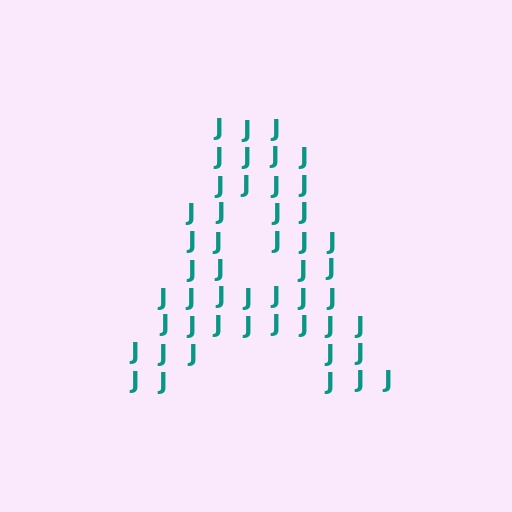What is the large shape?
The large shape is the letter A.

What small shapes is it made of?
It is made of small letter J's.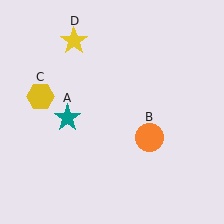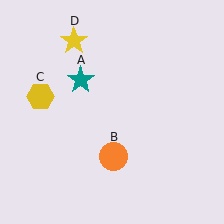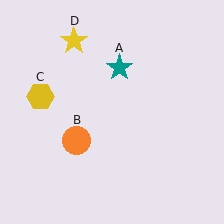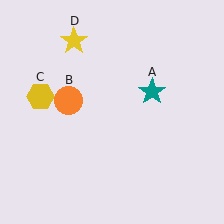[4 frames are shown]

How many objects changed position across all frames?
2 objects changed position: teal star (object A), orange circle (object B).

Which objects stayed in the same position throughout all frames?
Yellow hexagon (object C) and yellow star (object D) remained stationary.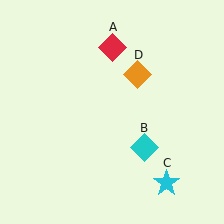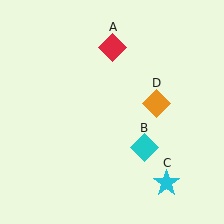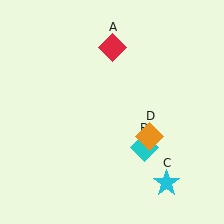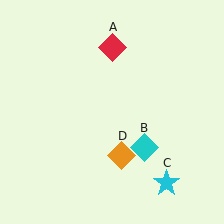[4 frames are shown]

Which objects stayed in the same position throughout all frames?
Red diamond (object A) and cyan diamond (object B) and cyan star (object C) remained stationary.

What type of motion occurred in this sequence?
The orange diamond (object D) rotated clockwise around the center of the scene.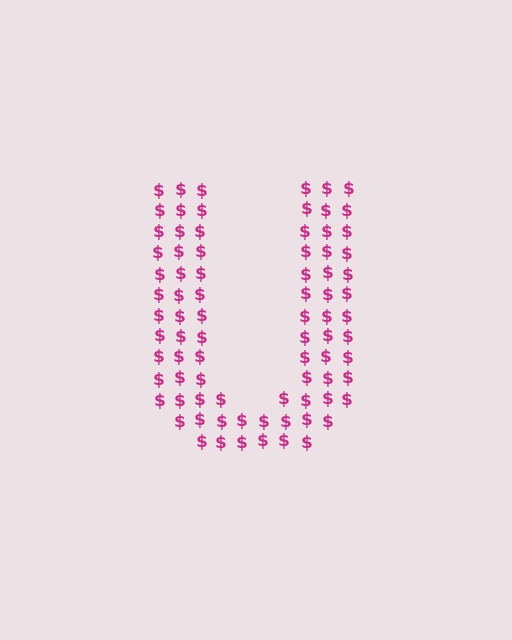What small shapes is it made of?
It is made of small dollar signs.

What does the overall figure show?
The overall figure shows the letter U.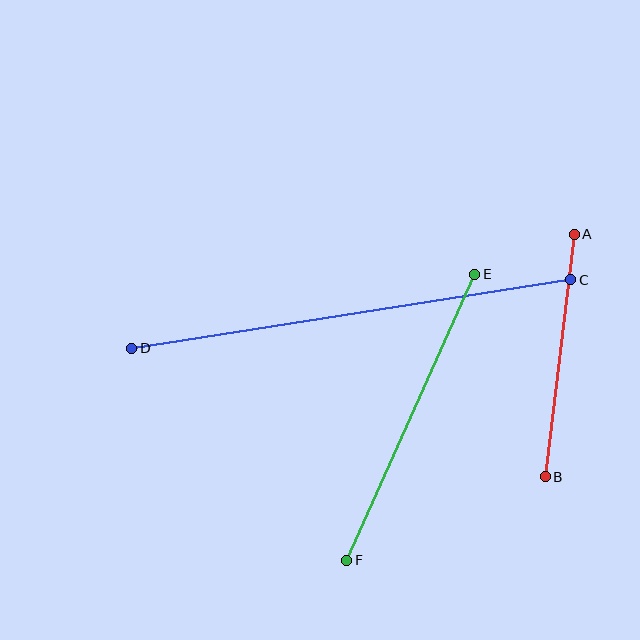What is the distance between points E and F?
The distance is approximately 313 pixels.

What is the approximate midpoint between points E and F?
The midpoint is at approximately (411, 417) pixels.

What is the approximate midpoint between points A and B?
The midpoint is at approximately (560, 355) pixels.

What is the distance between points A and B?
The distance is approximately 244 pixels.